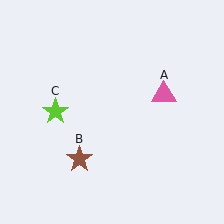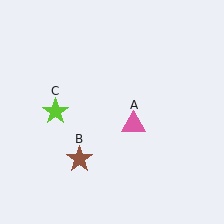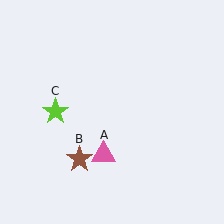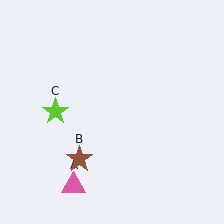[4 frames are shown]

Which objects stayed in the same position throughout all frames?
Brown star (object B) and lime star (object C) remained stationary.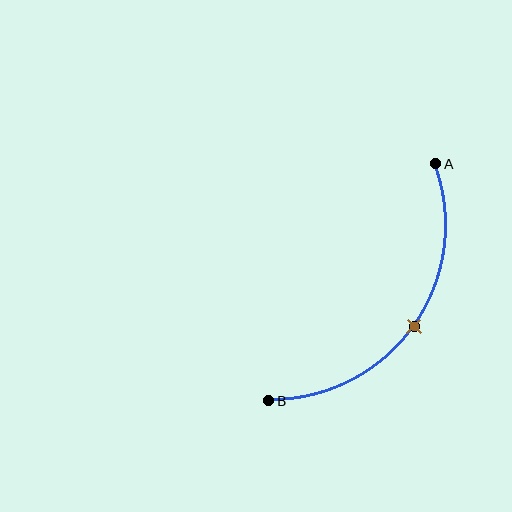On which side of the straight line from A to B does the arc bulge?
The arc bulges below and to the right of the straight line connecting A and B.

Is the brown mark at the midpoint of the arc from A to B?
Yes. The brown mark lies on the arc at equal arc-length from both A and B — it is the arc midpoint.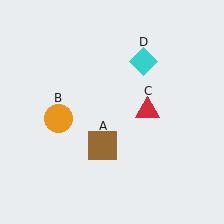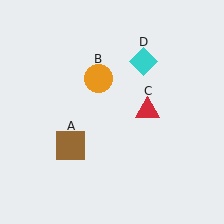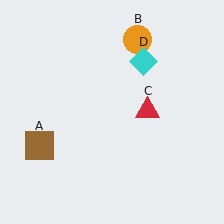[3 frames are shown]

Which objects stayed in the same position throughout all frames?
Red triangle (object C) and cyan diamond (object D) remained stationary.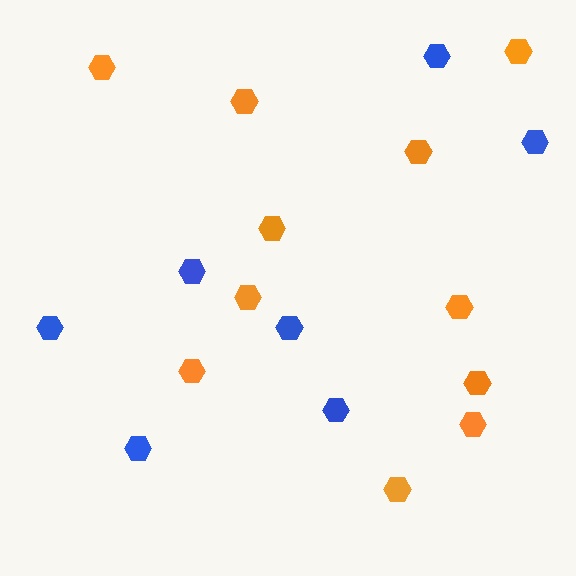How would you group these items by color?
There are 2 groups: one group of orange hexagons (11) and one group of blue hexagons (7).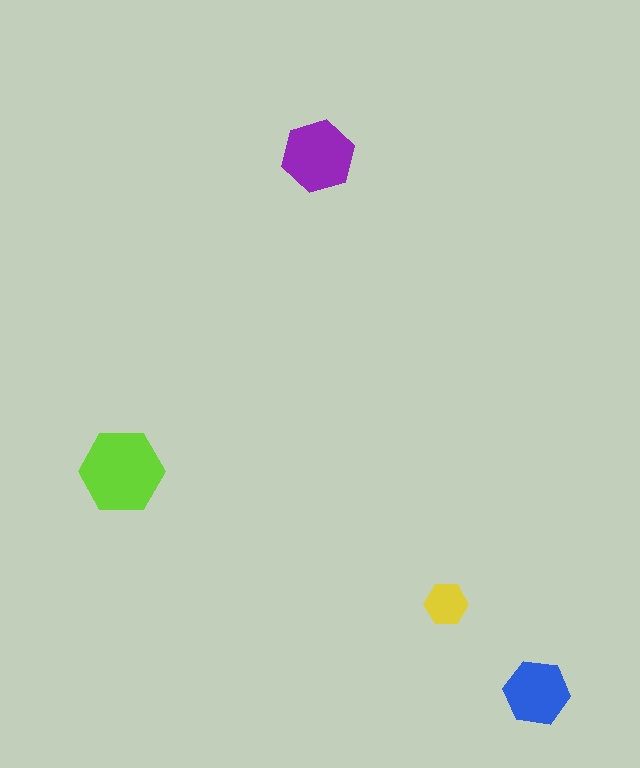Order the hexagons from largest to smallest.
the lime one, the purple one, the blue one, the yellow one.